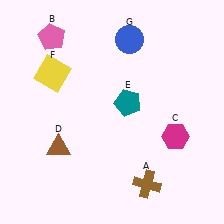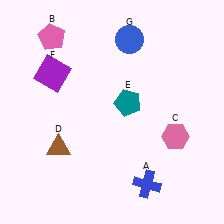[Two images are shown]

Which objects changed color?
A changed from brown to blue. C changed from magenta to pink. F changed from yellow to purple.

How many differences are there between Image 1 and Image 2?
There are 3 differences between the two images.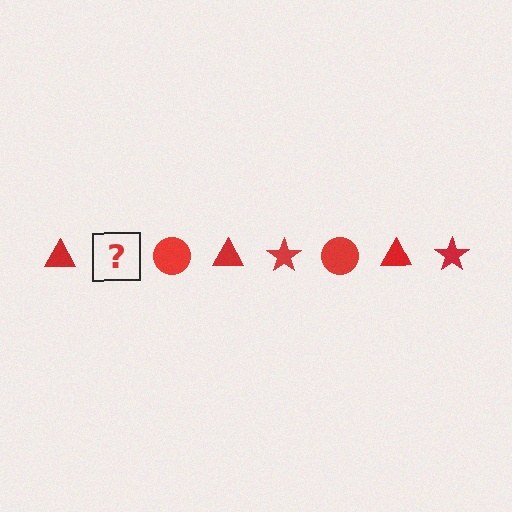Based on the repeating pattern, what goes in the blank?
The blank should be a red star.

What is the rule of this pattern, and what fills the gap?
The rule is that the pattern cycles through triangle, star, circle shapes in red. The gap should be filled with a red star.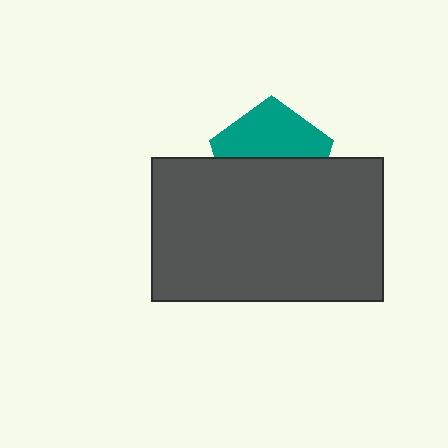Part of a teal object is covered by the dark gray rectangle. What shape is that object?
It is a pentagon.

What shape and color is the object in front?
The object in front is a dark gray rectangle.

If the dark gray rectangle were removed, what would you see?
You would see the complete teal pentagon.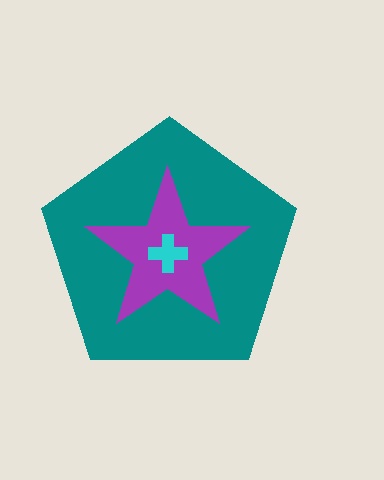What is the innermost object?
The cyan cross.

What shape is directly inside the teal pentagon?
The purple star.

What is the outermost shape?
The teal pentagon.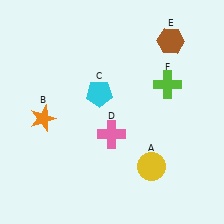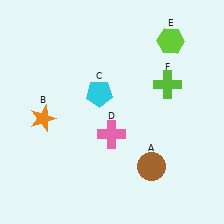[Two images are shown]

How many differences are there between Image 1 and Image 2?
There are 2 differences between the two images.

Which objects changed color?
A changed from yellow to brown. E changed from brown to lime.